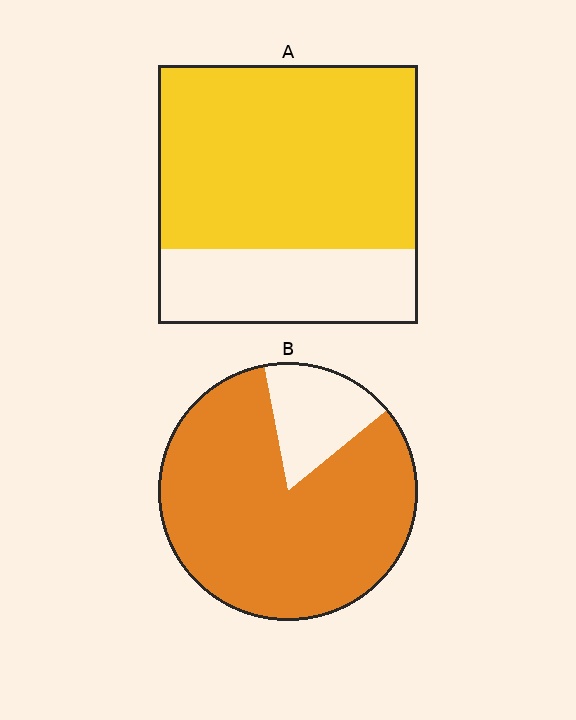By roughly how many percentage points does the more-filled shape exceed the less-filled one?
By roughly 10 percentage points (B over A).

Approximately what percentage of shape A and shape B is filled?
A is approximately 70% and B is approximately 85%.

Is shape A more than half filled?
Yes.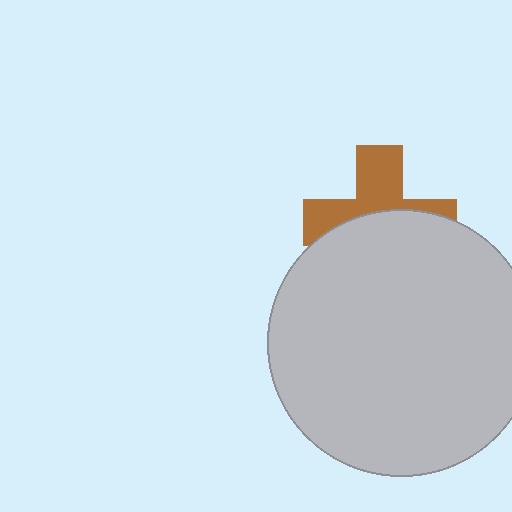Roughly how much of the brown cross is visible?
About half of it is visible (roughly 45%).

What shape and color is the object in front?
The object in front is a light gray circle.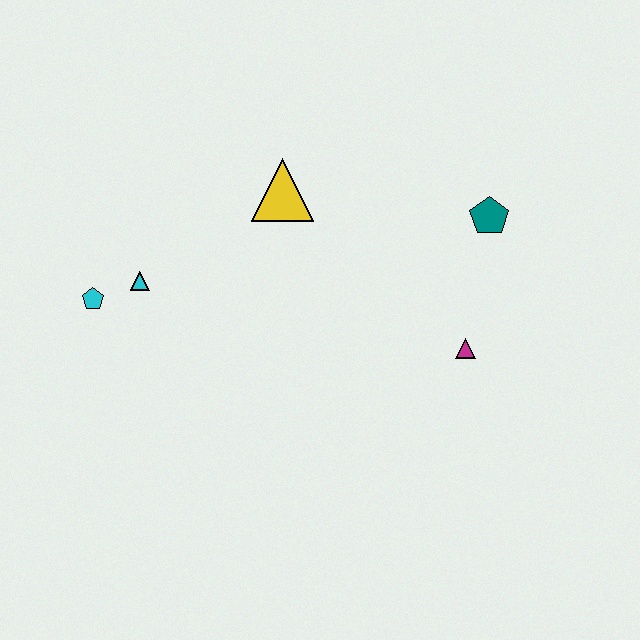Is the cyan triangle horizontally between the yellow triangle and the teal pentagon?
No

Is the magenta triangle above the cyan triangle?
No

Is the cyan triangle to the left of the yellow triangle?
Yes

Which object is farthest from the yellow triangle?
The magenta triangle is farthest from the yellow triangle.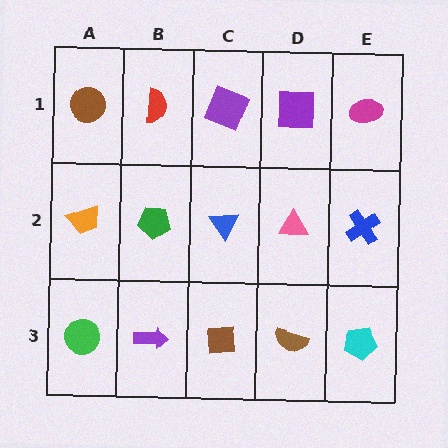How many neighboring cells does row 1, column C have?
3.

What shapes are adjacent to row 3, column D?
A pink triangle (row 2, column D), a brown square (row 3, column C), a cyan pentagon (row 3, column E).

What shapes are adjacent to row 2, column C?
A purple square (row 1, column C), a brown square (row 3, column C), a green pentagon (row 2, column B), a pink triangle (row 2, column D).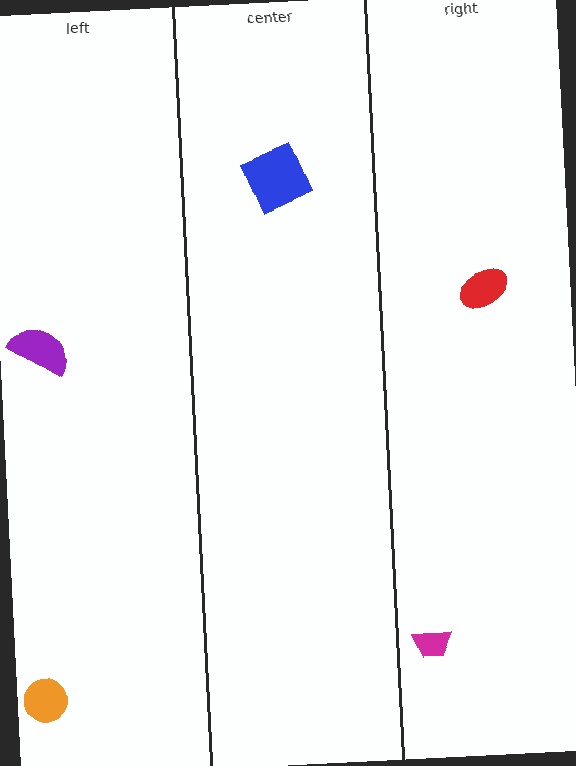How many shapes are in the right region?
2.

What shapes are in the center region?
The blue square.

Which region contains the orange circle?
The left region.